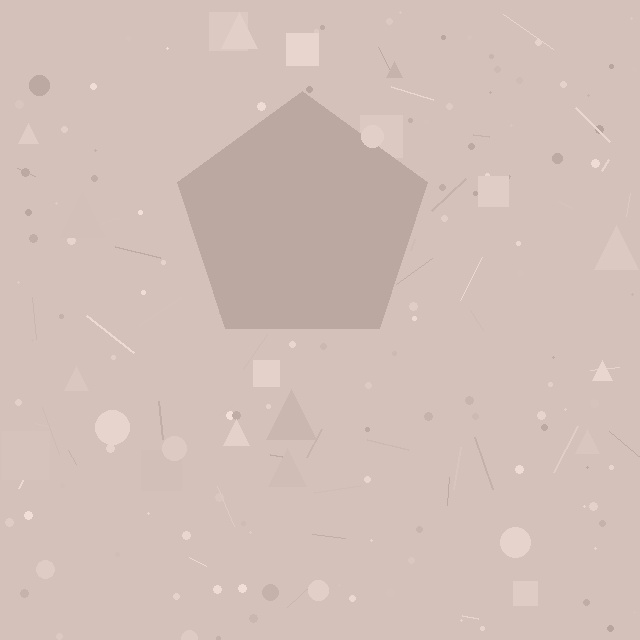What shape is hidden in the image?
A pentagon is hidden in the image.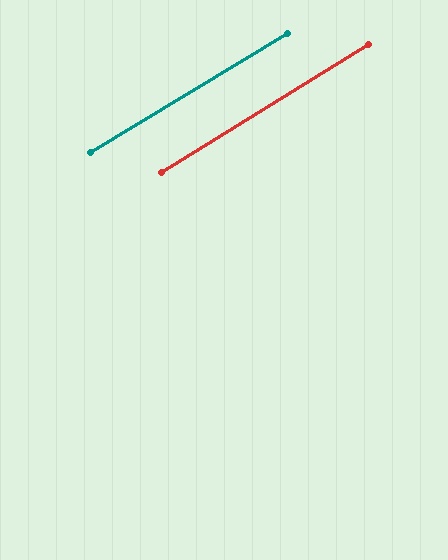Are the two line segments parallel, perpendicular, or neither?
Parallel — their directions differ by only 0.7°.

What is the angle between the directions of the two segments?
Approximately 1 degree.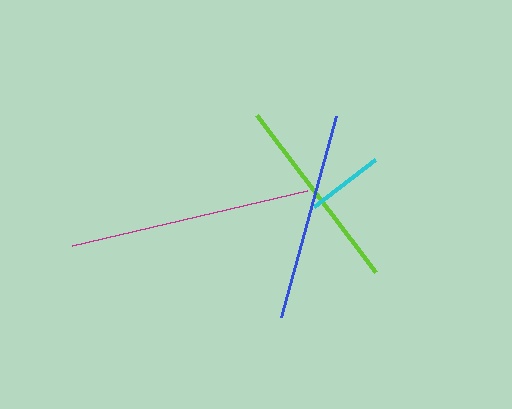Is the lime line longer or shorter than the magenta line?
The magenta line is longer than the lime line.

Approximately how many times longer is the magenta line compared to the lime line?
The magenta line is approximately 1.2 times the length of the lime line.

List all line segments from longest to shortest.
From longest to shortest: magenta, blue, lime, cyan.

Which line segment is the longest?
The magenta line is the longest at approximately 242 pixels.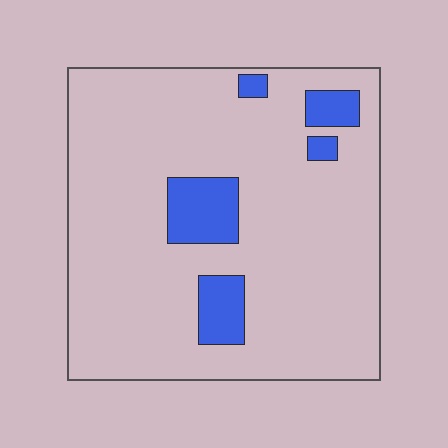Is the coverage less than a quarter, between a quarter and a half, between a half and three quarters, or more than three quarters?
Less than a quarter.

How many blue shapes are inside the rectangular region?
5.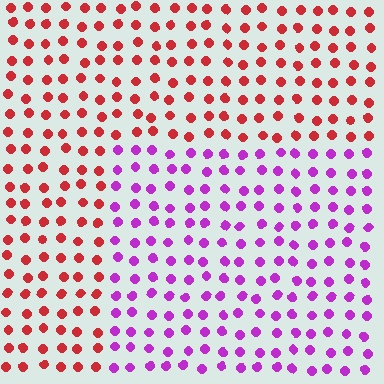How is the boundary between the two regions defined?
The boundary is defined purely by a slight shift in hue (about 61 degrees). Spacing, size, and orientation are identical on both sides.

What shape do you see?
I see a rectangle.